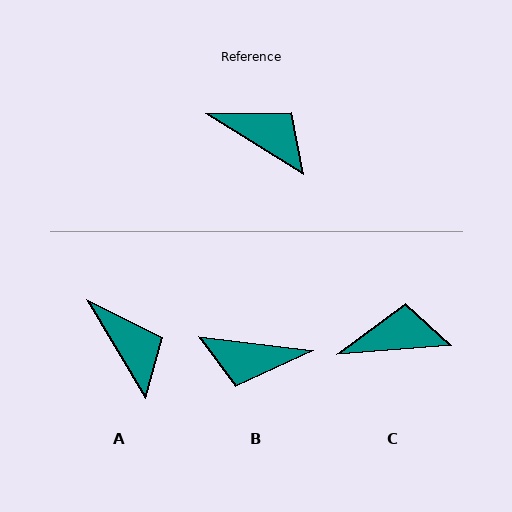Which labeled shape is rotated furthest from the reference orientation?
B, about 155 degrees away.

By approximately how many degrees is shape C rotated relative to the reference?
Approximately 36 degrees counter-clockwise.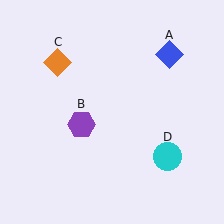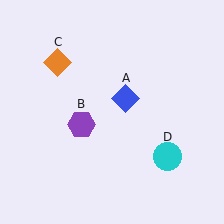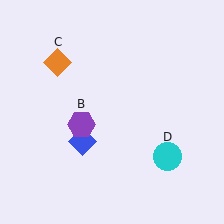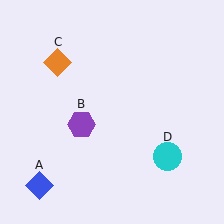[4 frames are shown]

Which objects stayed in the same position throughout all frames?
Purple hexagon (object B) and orange diamond (object C) and cyan circle (object D) remained stationary.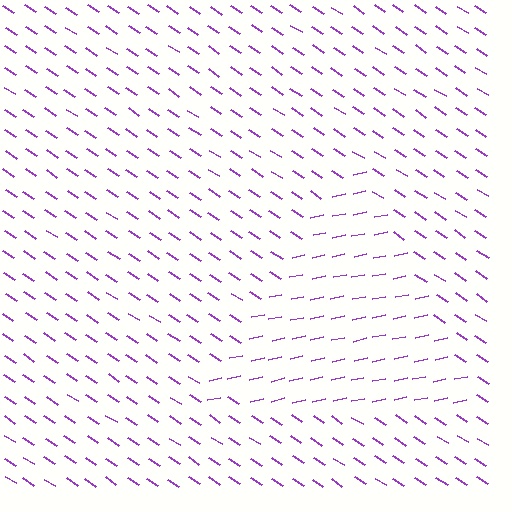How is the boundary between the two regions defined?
The boundary is defined purely by a change in line orientation (approximately 45 degrees difference). All lines are the same color and thickness.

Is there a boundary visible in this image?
Yes, there is a texture boundary formed by a change in line orientation.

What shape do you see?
I see a triangle.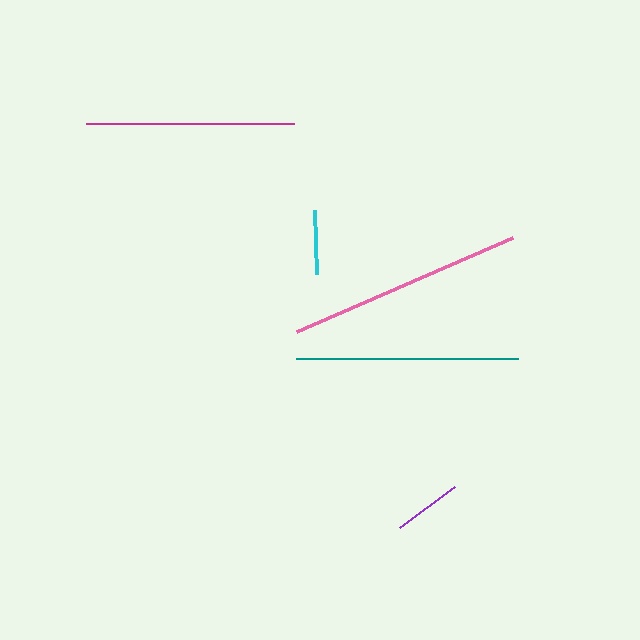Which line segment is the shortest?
The cyan line is the shortest at approximately 65 pixels.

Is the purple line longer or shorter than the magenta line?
The magenta line is longer than the purple line.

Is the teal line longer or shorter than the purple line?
The teal line is longer than the purple line.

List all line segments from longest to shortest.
From longest to shortest: pink, teal, magenta, purple, cyan.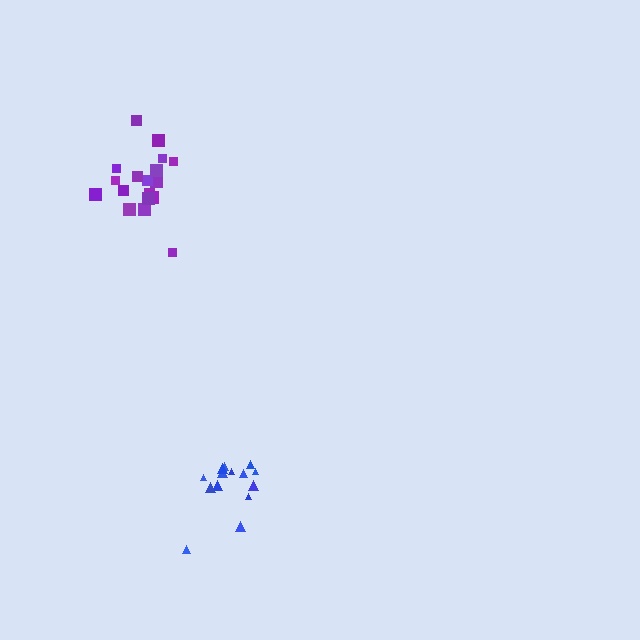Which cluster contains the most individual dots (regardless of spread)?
Purple (18).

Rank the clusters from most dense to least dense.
purple, blue.